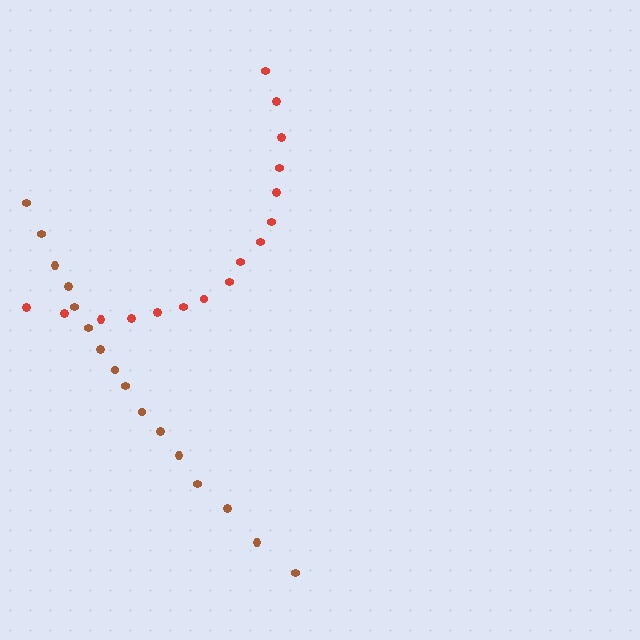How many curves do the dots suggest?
There are 2 distinct paths.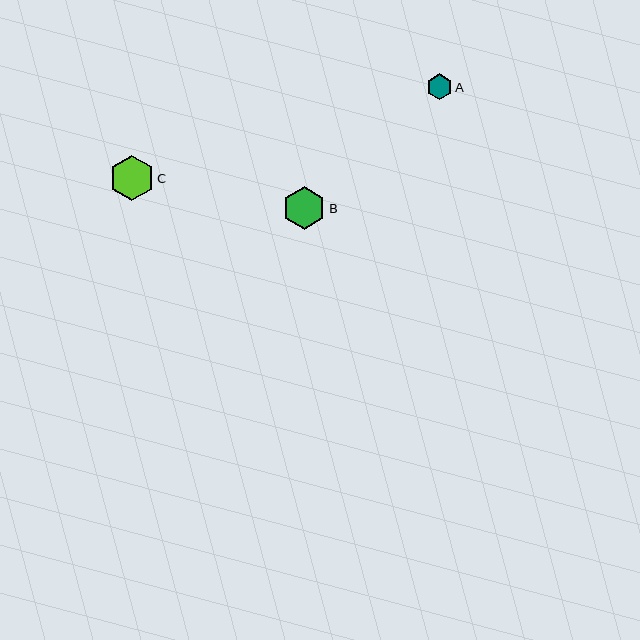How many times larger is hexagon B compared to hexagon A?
Hexagon B is approximately 1.7 times the size of hexagon A.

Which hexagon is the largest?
Hexagon C is the largest with a size of approximately 45 pixels.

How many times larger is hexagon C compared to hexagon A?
Hexagon C is approximately 1.7 times the size of hexagon A.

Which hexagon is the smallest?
Hexagon A is the smallest with a size of approximately 26 pixels.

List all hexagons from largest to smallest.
From largest to smallest: C, B, A.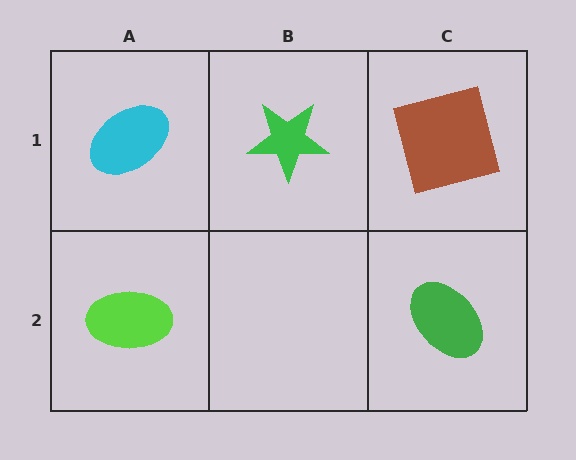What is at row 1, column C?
A brown square.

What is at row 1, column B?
A green star.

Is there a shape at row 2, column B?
No, that cell is empty.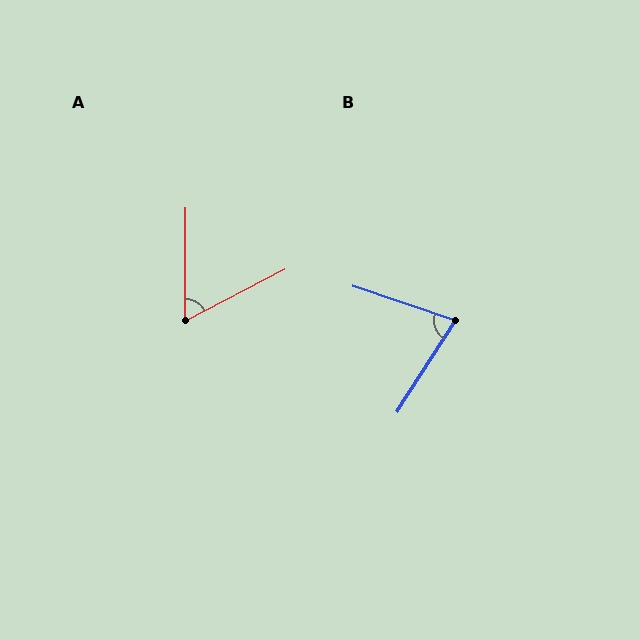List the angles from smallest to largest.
A (62°), B (76°).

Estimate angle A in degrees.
Approximately 62 degrees.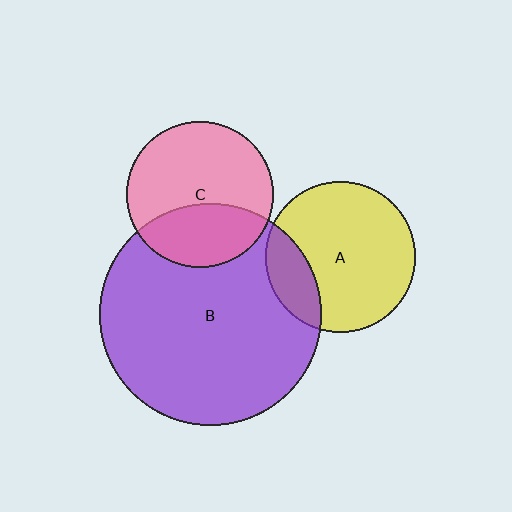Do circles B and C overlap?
Yes.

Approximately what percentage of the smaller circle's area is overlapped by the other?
Approximately 35%.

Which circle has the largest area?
Circle B (purple).